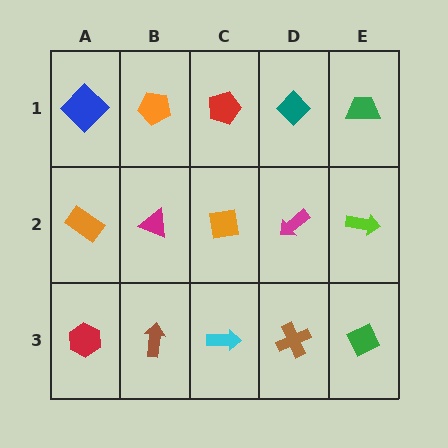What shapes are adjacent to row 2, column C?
A red pentagon (row 1, column C), a cyan arrow (row 3, column C), a magenta triangle (row 2, column B), a magenta arrow (row 2, column D).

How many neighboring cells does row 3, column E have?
2.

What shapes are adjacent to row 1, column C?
An orange square (row 2, column C), an orange pentagon (row 1, column B), a teal diamond (row 1, column D).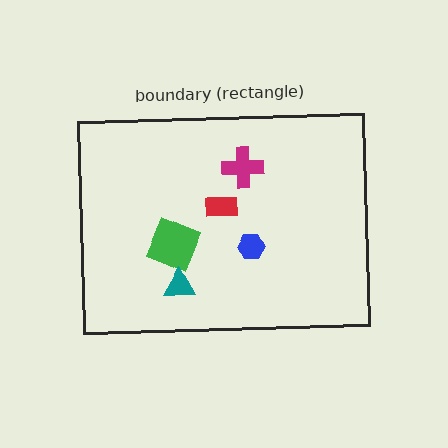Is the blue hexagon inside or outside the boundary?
Inside.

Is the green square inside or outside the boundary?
Inside.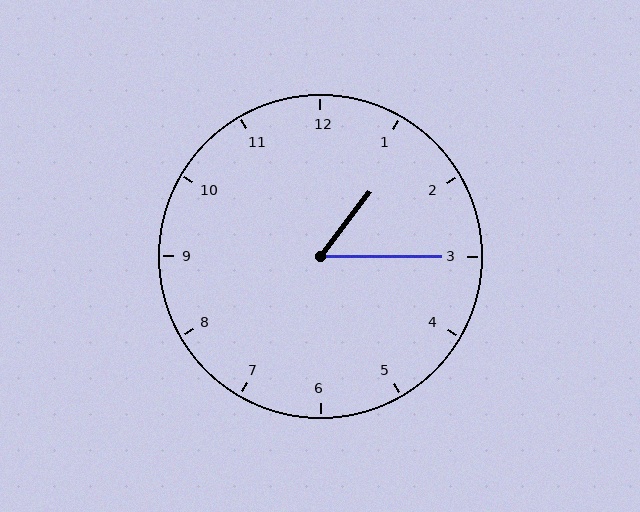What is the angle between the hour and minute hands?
Approximately 52 degrees.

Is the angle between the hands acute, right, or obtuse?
It is acute.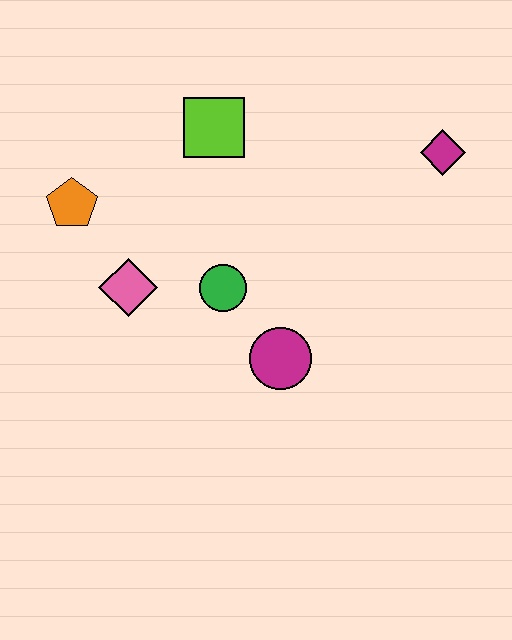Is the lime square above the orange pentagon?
Yes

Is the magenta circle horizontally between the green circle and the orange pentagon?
No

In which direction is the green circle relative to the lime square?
The green circle is below the lime square.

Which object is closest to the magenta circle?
The green circle is closest to the magenta circle.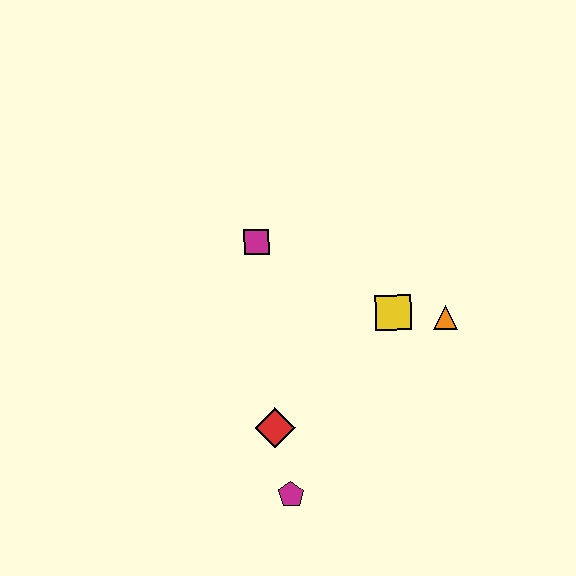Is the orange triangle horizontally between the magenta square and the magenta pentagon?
No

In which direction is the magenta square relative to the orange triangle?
The magenta square is to the left of the orange triangle.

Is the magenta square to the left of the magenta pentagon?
Yes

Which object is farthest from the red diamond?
The orange triangle is farthest from the red diamond.